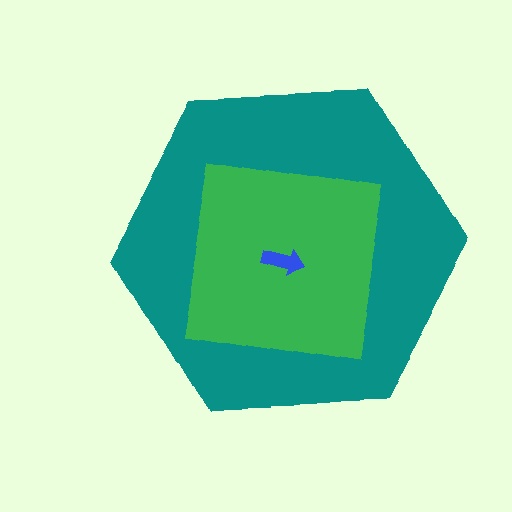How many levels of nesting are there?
3.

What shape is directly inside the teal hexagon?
The green square.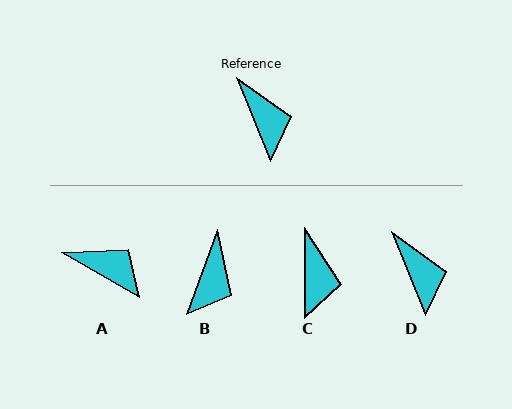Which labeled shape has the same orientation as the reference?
D.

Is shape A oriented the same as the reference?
No, it is off by about 38 degrees.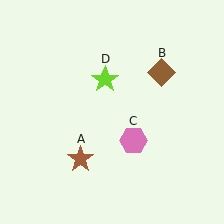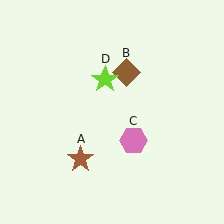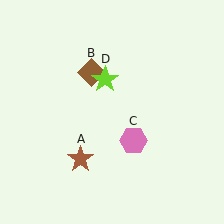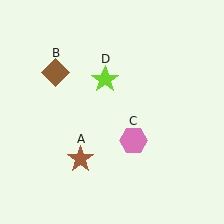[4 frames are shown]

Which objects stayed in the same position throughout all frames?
Brown star (object A) and pink hexagon (object C) and lime star (object D) remained stationary.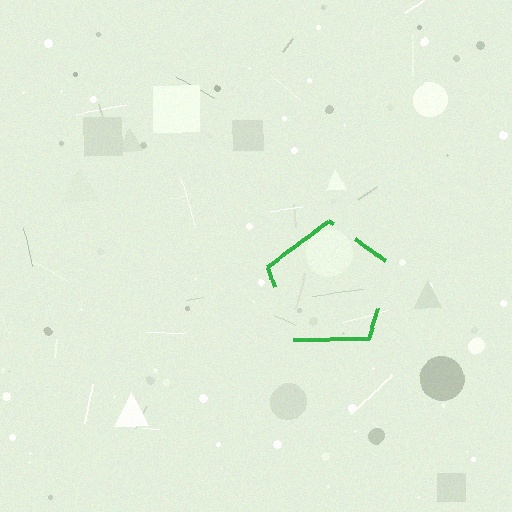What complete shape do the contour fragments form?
The contour fragments form a pentagon.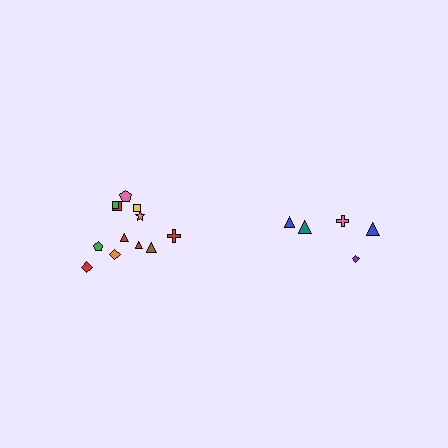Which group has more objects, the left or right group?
The left group.